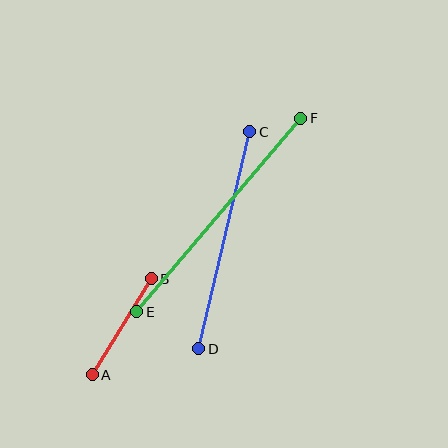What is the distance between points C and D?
The distance is approximately 223 pixels.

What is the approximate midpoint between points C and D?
The midpoint is at approximately (224, 240) pixels.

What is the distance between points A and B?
The distance is approximately 113 pixels.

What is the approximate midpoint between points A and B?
The midpoint is at approximately (122, 327) pixels.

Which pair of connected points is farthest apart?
Points E and F are farthest apart.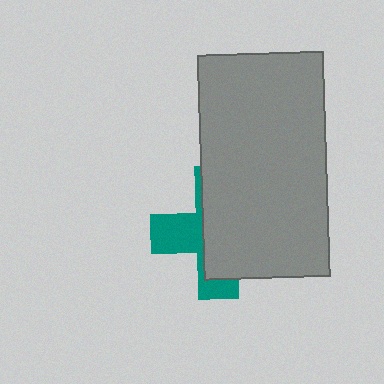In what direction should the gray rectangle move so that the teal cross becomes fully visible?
The gray rectangle should move right. That is the shortest direction to clear the overlap and leave the teal cross fully visible.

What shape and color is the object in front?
The object in front is a gray rectangle.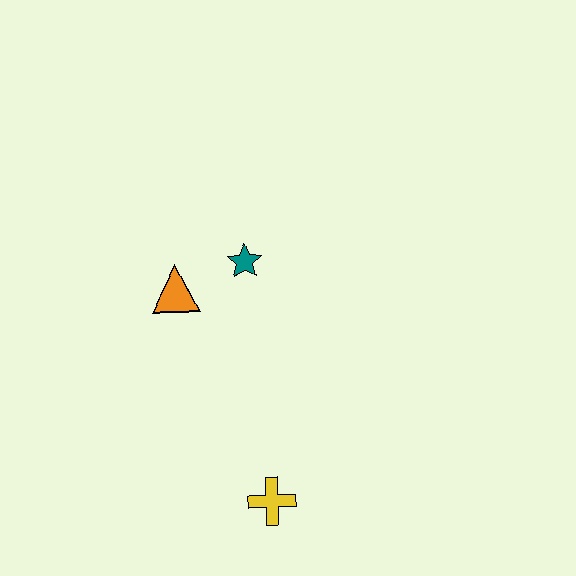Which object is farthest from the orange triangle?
The yellow cross is farthest from the orange triangle.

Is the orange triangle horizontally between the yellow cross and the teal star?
No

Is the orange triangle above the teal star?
No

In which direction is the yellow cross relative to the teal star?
The yellow cross is below the teal star.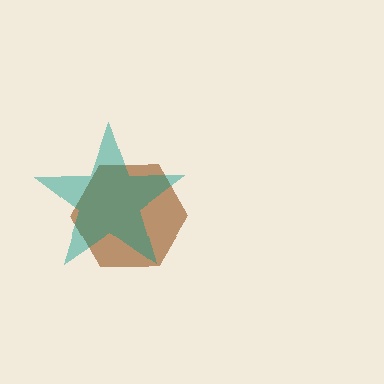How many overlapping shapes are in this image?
There are 2 overlapping shapes in the image.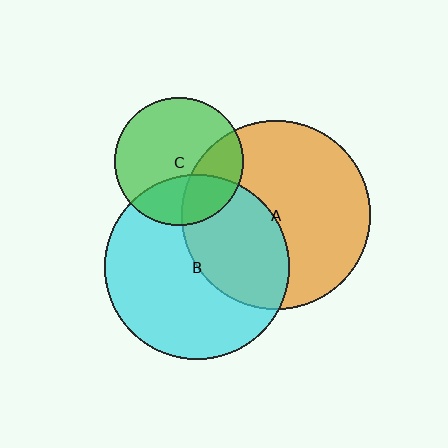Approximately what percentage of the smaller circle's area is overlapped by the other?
Approximately 40%.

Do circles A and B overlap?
Yes.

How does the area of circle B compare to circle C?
Approximately 2.1 times.